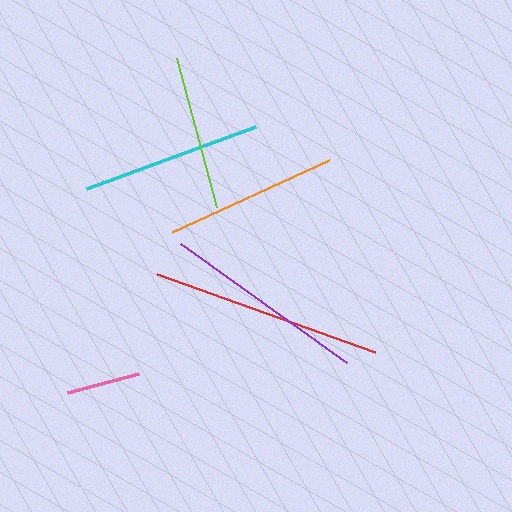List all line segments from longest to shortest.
From longest to shortest: red, purple, cyan, orange, lime, pink.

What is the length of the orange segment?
The orange segment is approximately 172 pixels long.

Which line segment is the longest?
The red line is the longest at approximately 232 pixels.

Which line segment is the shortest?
The pink line is the shortest at approximately 74 pixels.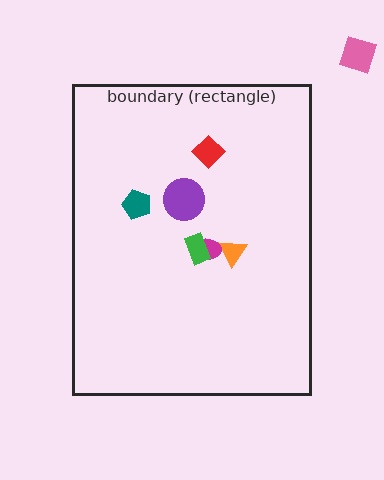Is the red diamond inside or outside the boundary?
Inside.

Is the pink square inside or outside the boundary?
Outside.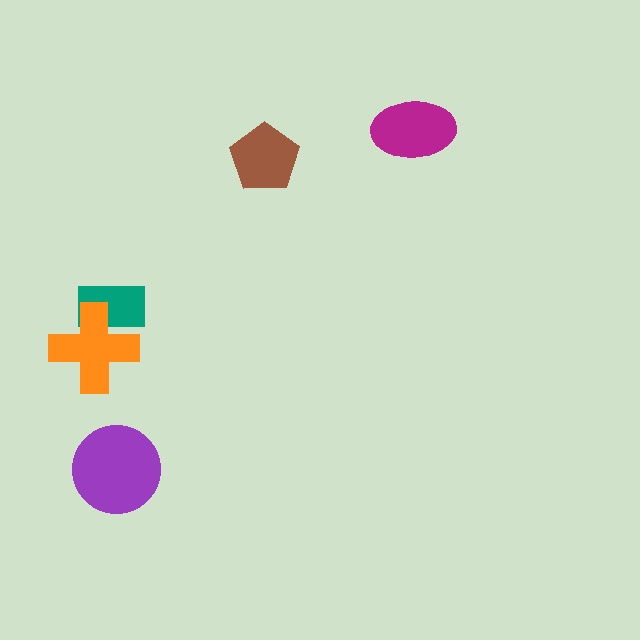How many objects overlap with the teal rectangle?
1 object overlaps with the teal rectangle.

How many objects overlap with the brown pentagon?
0 objects overlap with the brown pentagon.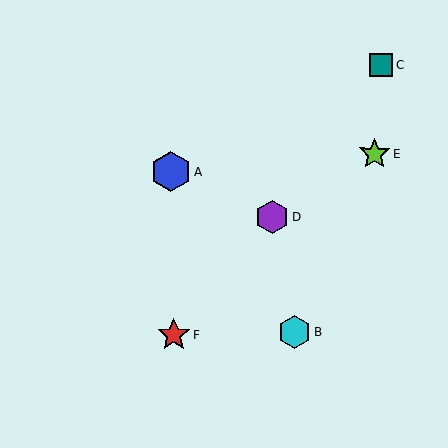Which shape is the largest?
The blue hexagon (labeled A) is the largest.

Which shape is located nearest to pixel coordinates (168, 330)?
The red star (labeled F) at (173, 335) is nearest to that location.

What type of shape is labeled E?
Shape E is a lime star.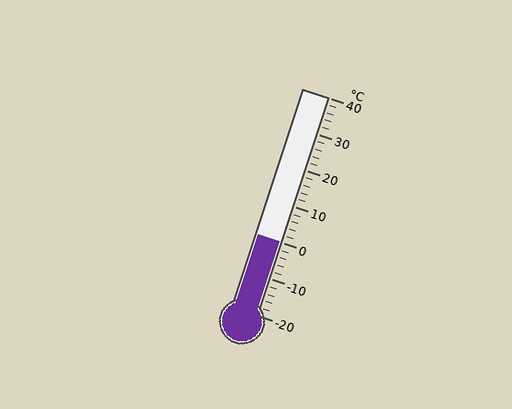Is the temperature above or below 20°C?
The temperature is below 20°C.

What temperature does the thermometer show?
The thermometer shows approximately 0°C.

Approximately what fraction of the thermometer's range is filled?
The thermometer is filled to approximately 35% of its range.